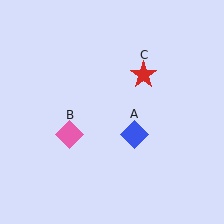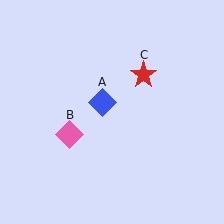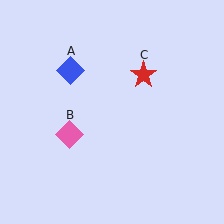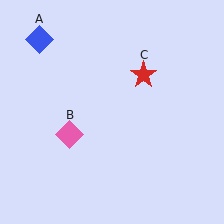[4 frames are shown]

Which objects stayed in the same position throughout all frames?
Pink diamond (object B) and red star (object C) remained stationary.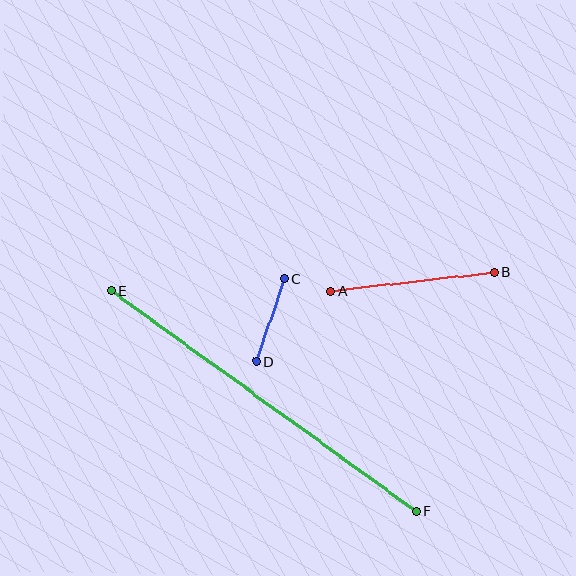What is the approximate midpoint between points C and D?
The midpoint is at approximately (270, 320) pixels.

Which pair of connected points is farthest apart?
Points E and F are farthest apart.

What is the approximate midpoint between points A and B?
The midpoint is at approximately (412, 281) pixels.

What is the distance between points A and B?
The distance is approximately 165 pixels.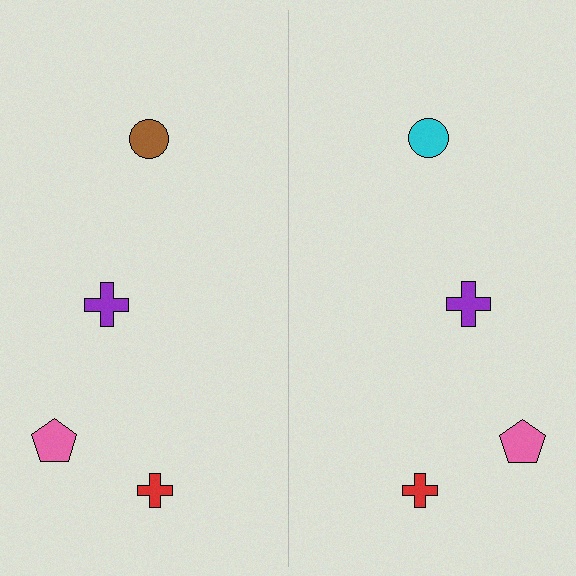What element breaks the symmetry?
The cyan circle on the right side breaks the symmetry — its mirror counterpart is brown.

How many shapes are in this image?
There are 8 shapes in this image.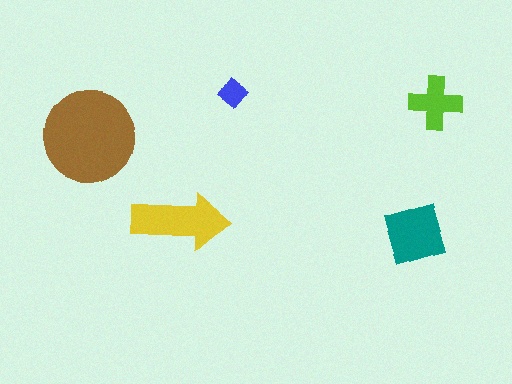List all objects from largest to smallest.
The brown circle, the yellow arrow, the teal square, the lime cross, the blue diamond.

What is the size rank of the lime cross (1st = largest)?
4th.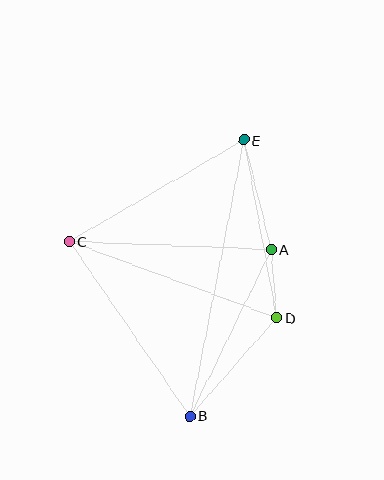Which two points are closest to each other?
Points A and D are closest to each other.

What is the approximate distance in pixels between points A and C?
The distance between A and C is approximately 202 pixels.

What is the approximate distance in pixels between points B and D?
The distance between B and D is approximately 131 pixels.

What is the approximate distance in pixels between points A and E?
The distance between A and E is approximately 113 pixels.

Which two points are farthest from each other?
Points B and E are farthest from each other.